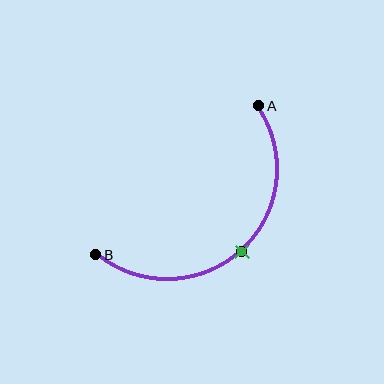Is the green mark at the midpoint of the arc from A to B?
Yes. The green mark lies on the arc at equal arc-length from both A and B — it is the arc midpoint.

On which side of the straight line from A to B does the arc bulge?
The arc bulges below and to the right of the straight line connecting A and B.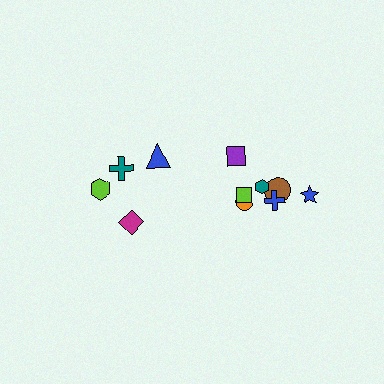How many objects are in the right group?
There are 7 objects.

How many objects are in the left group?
There are 5 objects.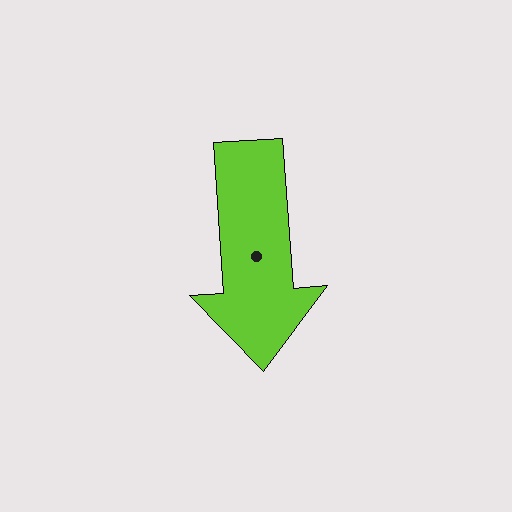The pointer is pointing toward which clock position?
Roughly 6 o'clock.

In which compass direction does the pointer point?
South.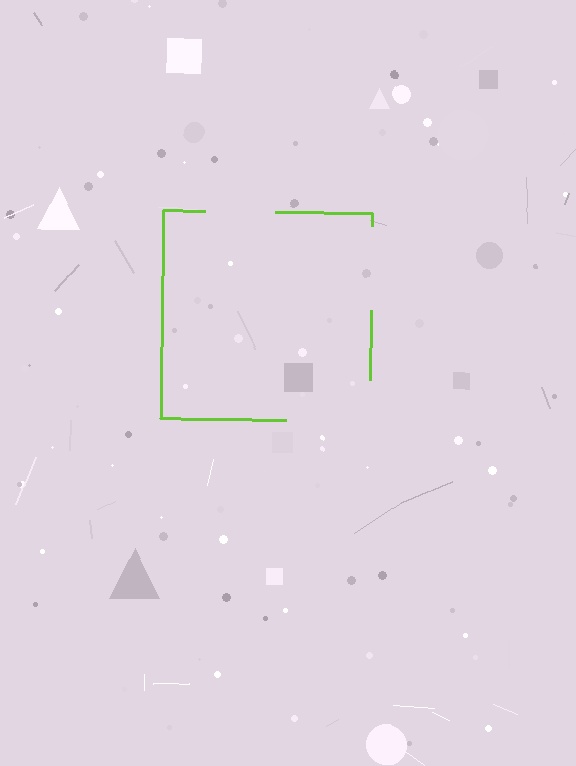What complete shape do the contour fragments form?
The contour fragments form a square.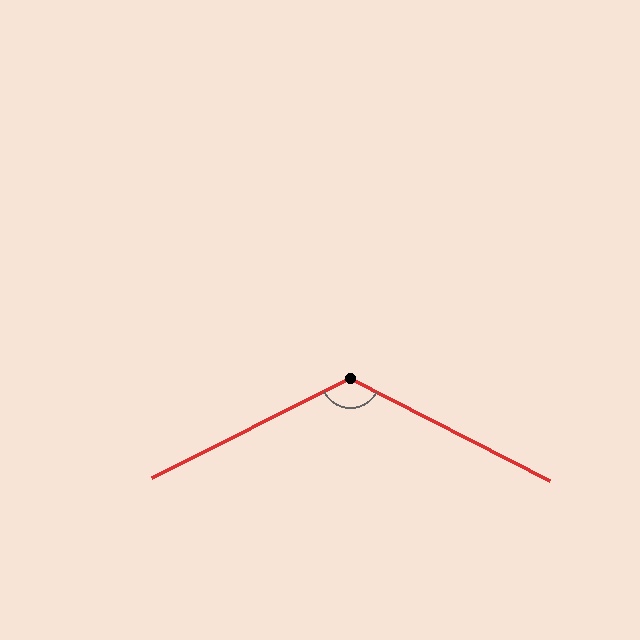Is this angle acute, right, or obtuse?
It is obtuse.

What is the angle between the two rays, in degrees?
Approximately 126 degrees.